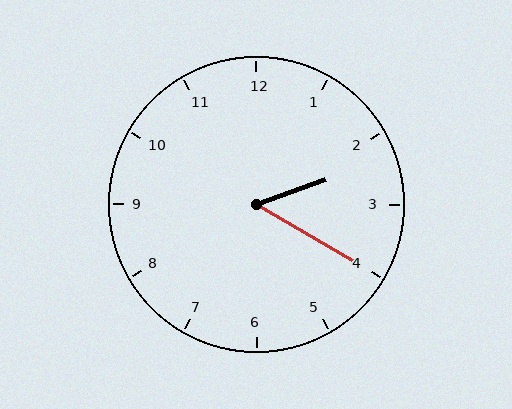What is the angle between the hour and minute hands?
Approximately 50 degrees.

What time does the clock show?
2:20.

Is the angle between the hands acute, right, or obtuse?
It is acute.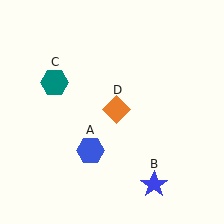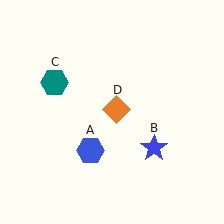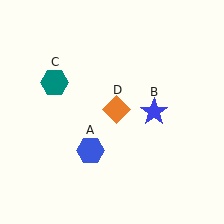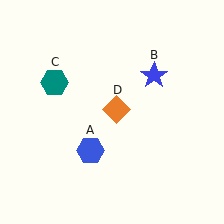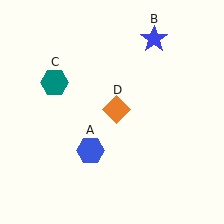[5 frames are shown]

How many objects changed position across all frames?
1 object changed position: blue star (object B).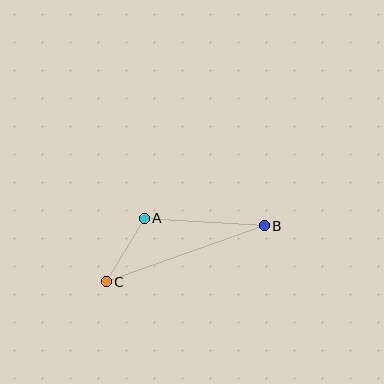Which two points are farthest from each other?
Points B and C are farthest from each other.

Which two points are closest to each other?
Points A and C are closest to each other.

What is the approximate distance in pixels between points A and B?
The distance between A and B is approximately 121 pixels.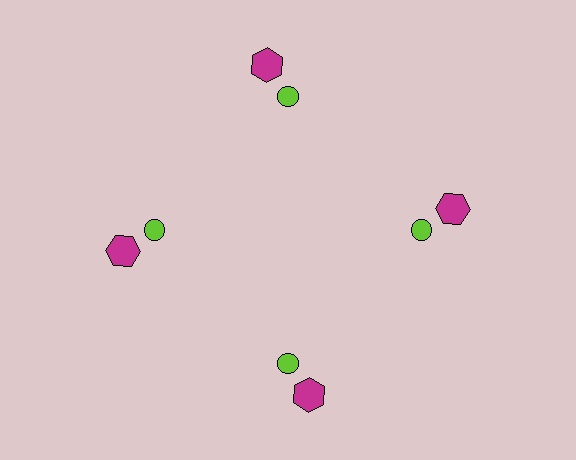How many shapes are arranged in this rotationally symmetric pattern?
There are 8 shapes, arranged in 4 groups of 2.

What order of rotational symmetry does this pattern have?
This pattern has 4-fold rotational symmetry.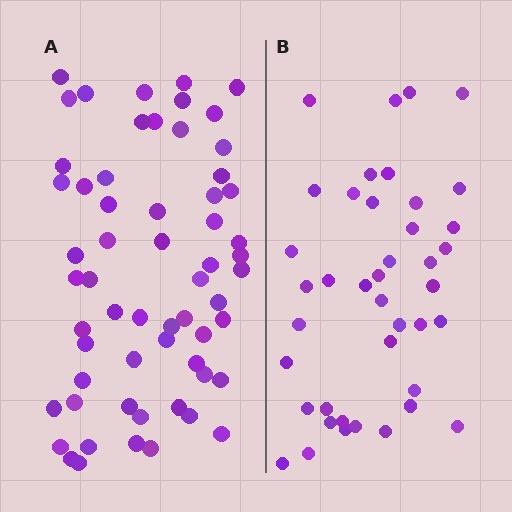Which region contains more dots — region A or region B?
Region A (the left region) has more dots.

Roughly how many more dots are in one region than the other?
Region A has approximately 20 more dots than region B.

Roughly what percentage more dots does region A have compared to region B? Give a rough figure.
About 45% more.